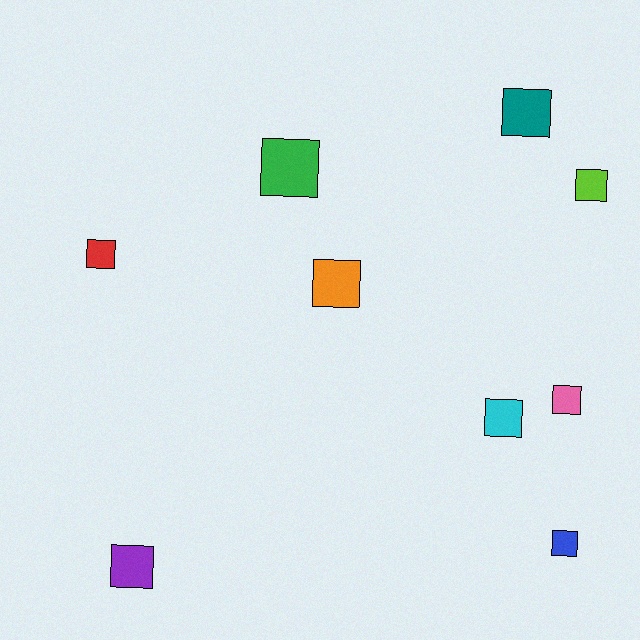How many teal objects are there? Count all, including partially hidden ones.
There is 1 teal object.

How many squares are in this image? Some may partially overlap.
There are 9 squares.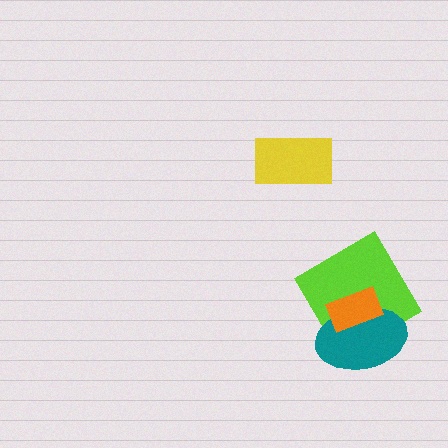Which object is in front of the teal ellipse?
The orange rectangle is in front of the teal ellipse.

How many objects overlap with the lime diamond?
2 objects overlap with the lime diamond.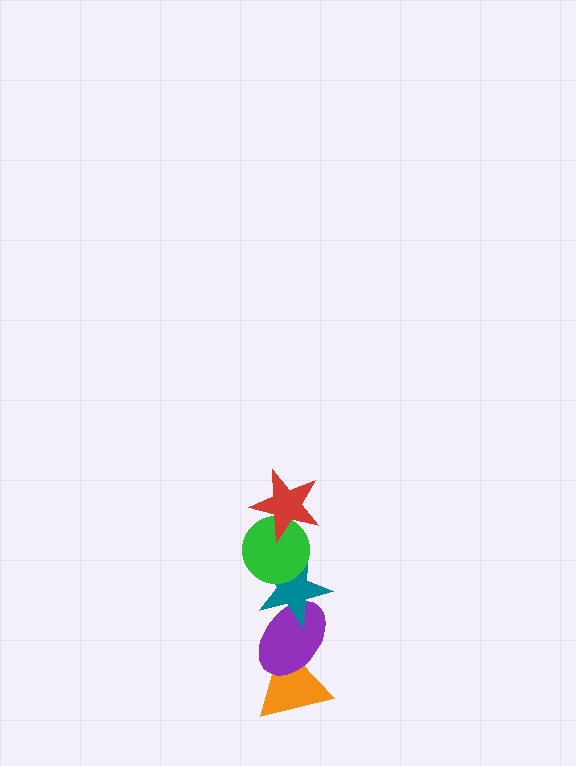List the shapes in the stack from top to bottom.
From top to bottom: the red star, the green circle, the teal star, the purple ellipse, the orange triangle.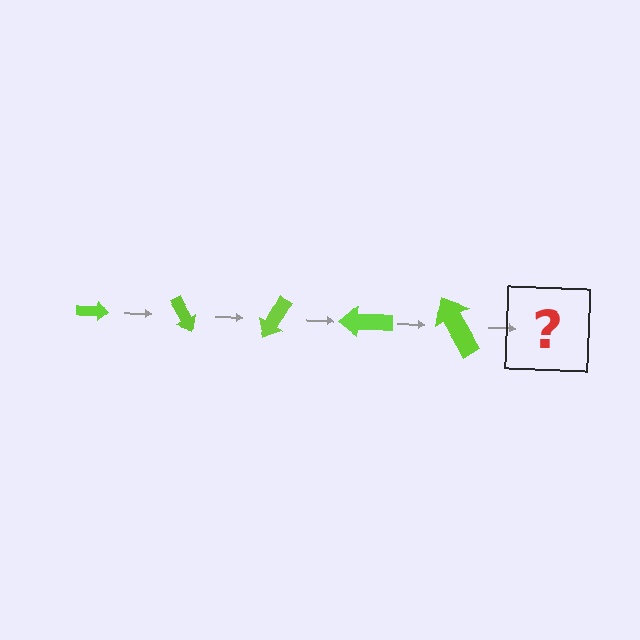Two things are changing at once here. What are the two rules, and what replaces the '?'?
The two rules are that the arrow grows larger each step and it rotates 60 degrees each step. The '?' should be an arrow, larger than the previous one and rotated 300 degrees from the start.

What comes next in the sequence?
The next element should be an arrow, larger than the previous one and rotated 300 degrees from the start.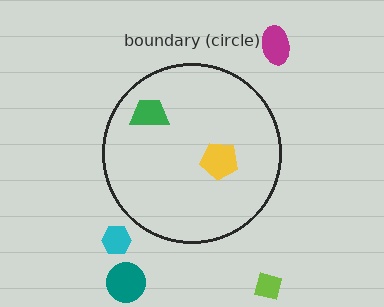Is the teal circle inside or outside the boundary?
Outside.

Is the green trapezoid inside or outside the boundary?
Inside.